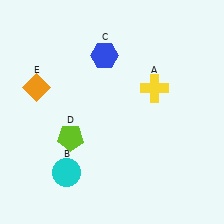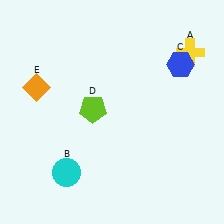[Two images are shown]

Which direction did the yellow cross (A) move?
The yellow cross (A) moved up.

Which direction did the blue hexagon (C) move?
The blue hexagon (C) moved right.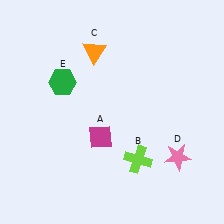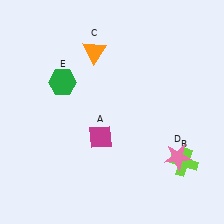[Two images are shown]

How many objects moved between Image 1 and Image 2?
1 object moved between the two images.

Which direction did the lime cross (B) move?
The lime cross (B) moved right.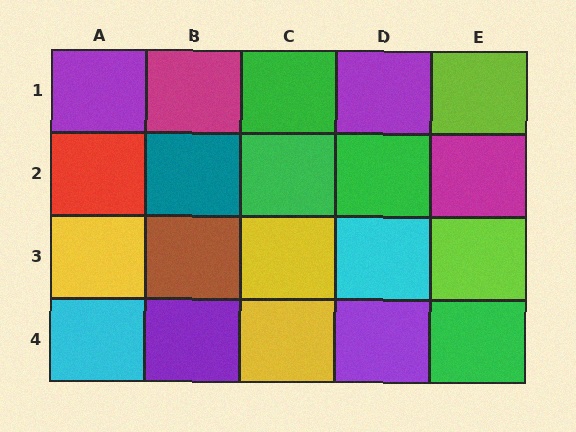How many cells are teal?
1 cell is teal.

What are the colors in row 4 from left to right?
Cyan, purple, yellow, purple, green.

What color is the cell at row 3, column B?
Brown.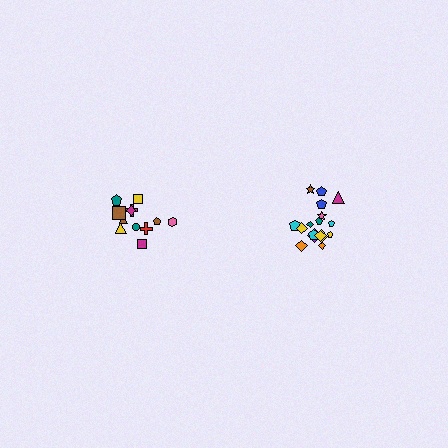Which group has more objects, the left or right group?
The right group.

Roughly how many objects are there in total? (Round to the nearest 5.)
Roughly 30 objects in total.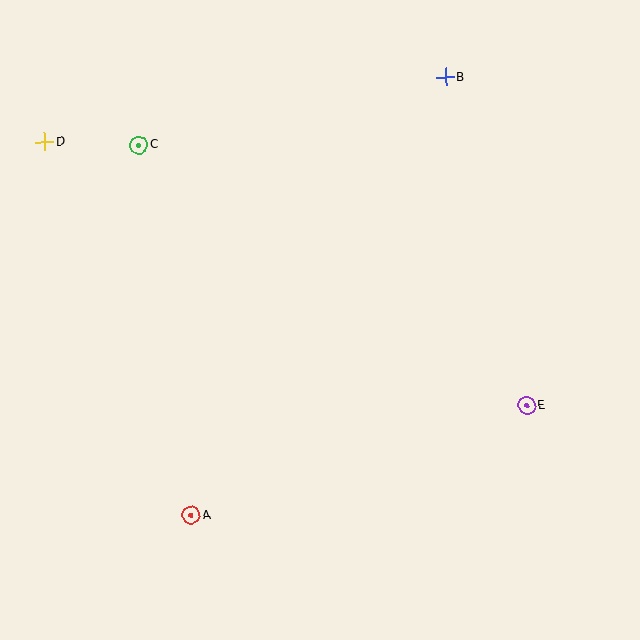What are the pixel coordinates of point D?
Point D is at (45, 142).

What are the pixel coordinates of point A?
Point A is at (191, 515).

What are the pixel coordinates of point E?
Point E is at (527, 406).